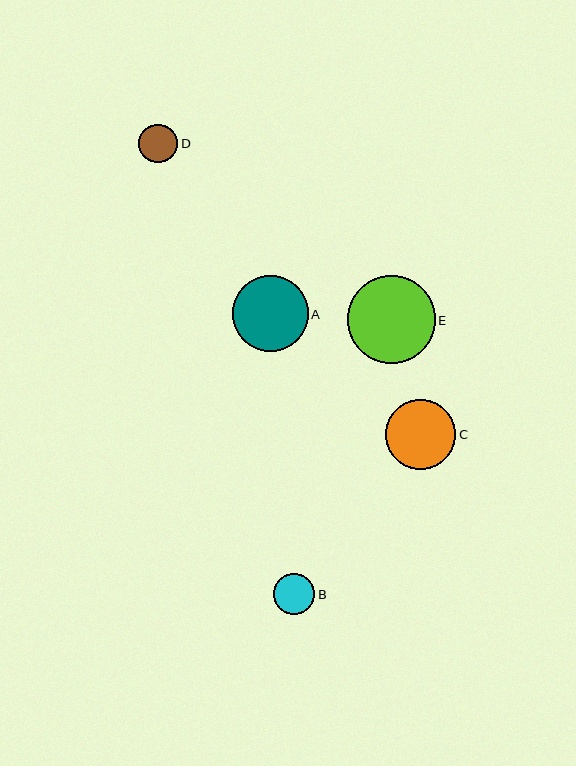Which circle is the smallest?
Circle D is the smallest with a size of approximately 39 pixels.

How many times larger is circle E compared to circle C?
Circle E is approximately 1.2 times the size of circle C.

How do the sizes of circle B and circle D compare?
Circle B and circle D are approximately the same size.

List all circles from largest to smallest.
From largest to smallest: E, A, C, B, D.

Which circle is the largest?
Circle E is the largest with a size of approximately 87 pixels.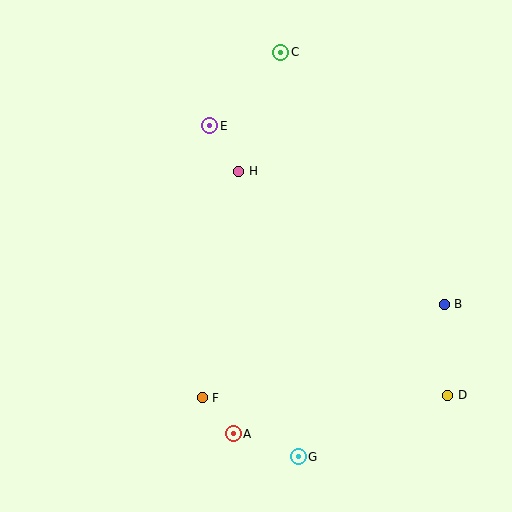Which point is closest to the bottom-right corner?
Point D is closest to the bottom-right corner.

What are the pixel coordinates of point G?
Point G is at (298, 457).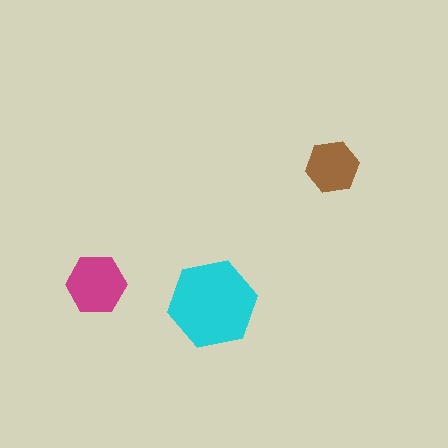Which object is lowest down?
The cyan hexagon is bottommost.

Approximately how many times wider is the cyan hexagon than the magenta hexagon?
About 1.5 times wider.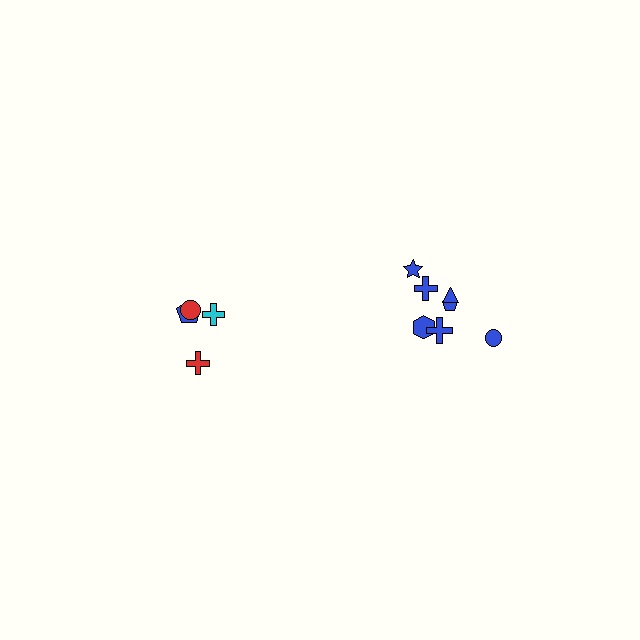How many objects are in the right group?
There are 7 objects.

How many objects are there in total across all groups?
There are 11 objects.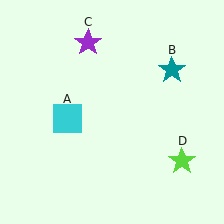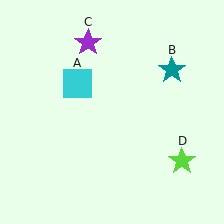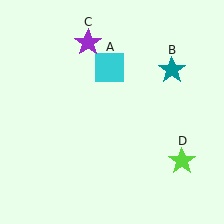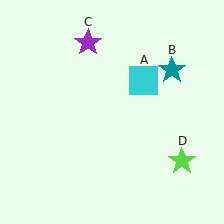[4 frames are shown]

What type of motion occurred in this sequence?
The cyan square (object A) rotated clockwise around the center of the scene.